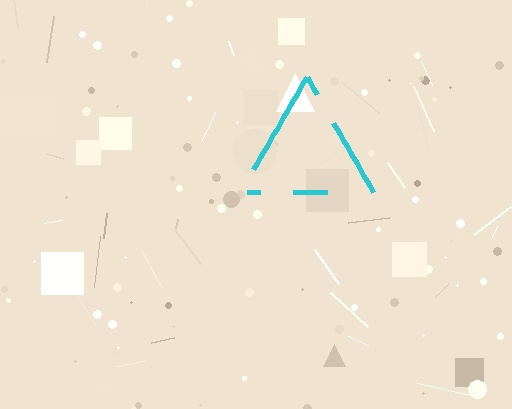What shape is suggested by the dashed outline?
The dashed outline suggests a triangle.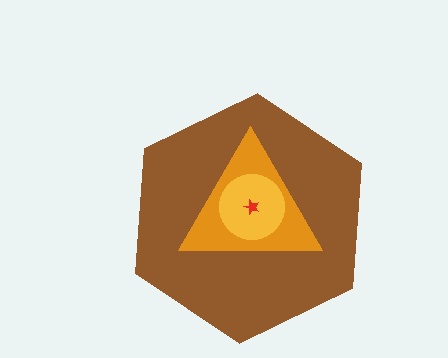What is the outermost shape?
The brown hexagon.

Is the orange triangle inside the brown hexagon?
Yes.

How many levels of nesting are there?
4.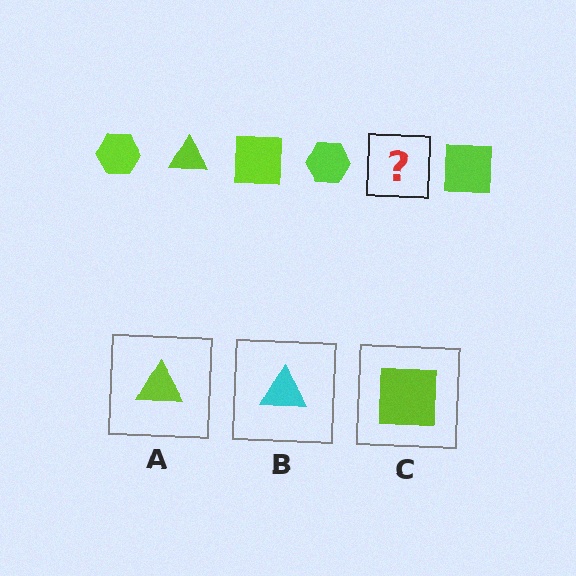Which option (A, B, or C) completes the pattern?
A.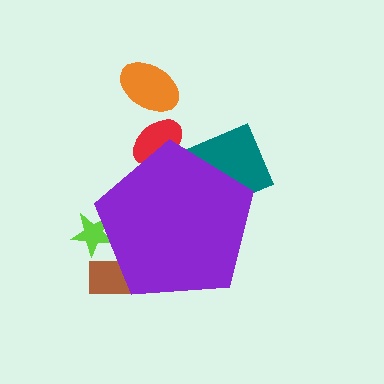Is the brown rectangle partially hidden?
Yes, the brown rectangle is partially hidden behind the purple pentagon.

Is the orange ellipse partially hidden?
No, the orange ellipse is fully visible.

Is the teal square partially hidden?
Yes, the teal square is partially hidden behind the purple pentagon.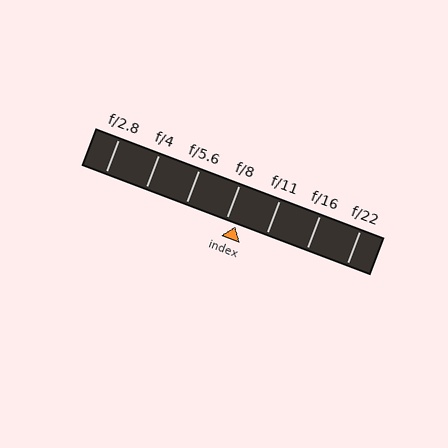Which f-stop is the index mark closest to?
The index mark is closest to f/8.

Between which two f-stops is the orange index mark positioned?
The index mark is between f/8 and f/11.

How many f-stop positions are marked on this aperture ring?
There are 7 f-stop positions marked.